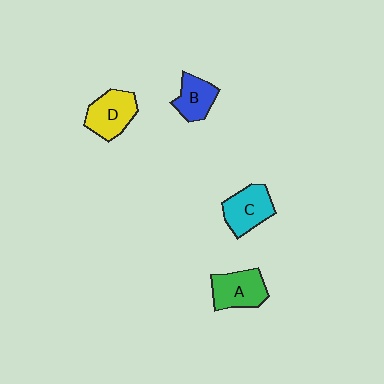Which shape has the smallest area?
Shape B (blue).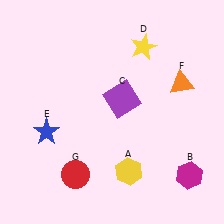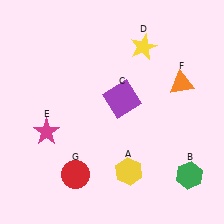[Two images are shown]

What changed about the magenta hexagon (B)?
In Image 1, B is magenta. In Image 2, it changed to green.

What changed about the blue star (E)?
In Image 1, E is blue. In Image 2, it changed to magenta.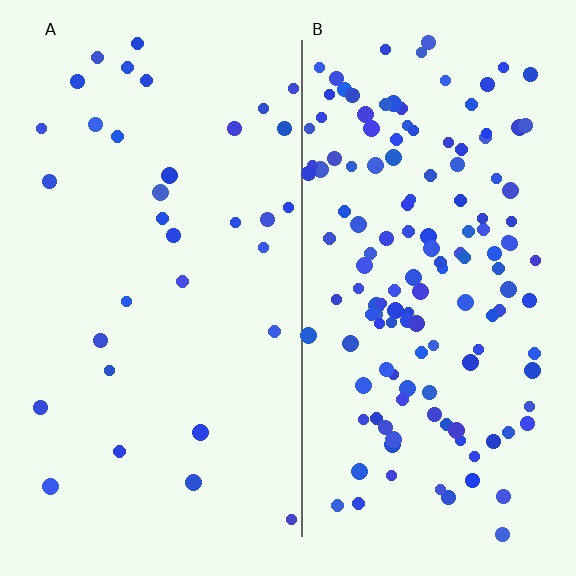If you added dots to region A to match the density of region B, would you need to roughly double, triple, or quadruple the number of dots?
Approximately quadruple.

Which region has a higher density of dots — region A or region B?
B (the right).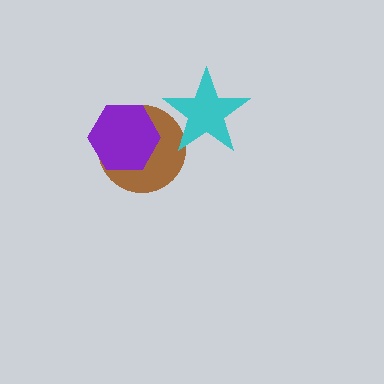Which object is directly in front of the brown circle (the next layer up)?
The purple hexagon is directly in front of the brown circle.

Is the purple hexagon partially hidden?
No, no other shape covers it.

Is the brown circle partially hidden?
Yes, it is partially covered by another shape.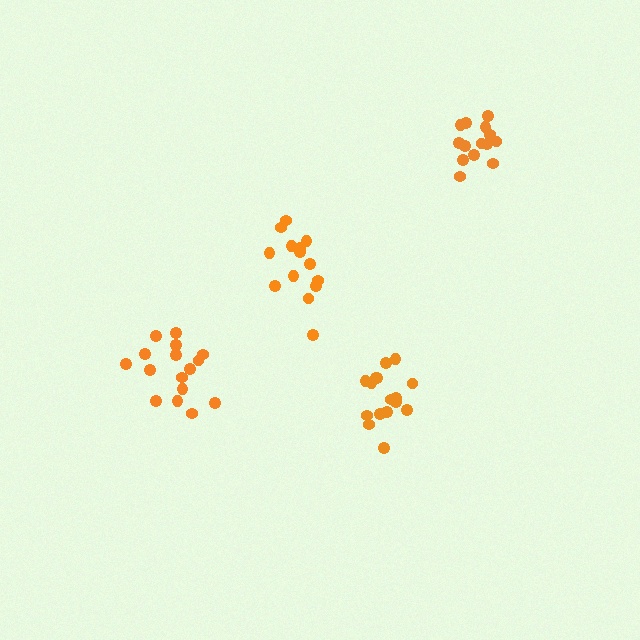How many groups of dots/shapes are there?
There are 4 groups.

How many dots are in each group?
Group 1: 16 dots, Group 2: 16 dots, Group 3: 14 dots, Group 4: 15 dots (61 total).